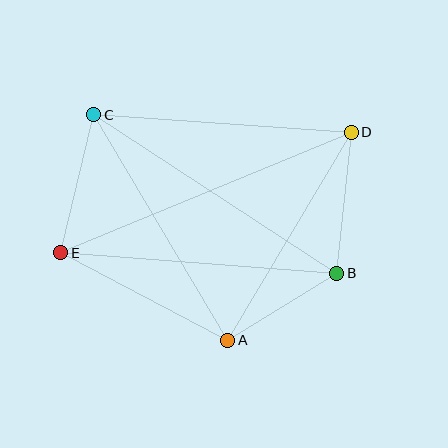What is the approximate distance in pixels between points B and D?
The distance between B and D is approximately 142 pixels.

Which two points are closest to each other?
Points A and B are closest to each other.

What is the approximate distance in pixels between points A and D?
The distance between A and D is approximately 242 pixels.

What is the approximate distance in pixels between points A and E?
The distance between A and E is approximately 188 pixels.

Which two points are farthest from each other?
Points D and E are farthest from each other.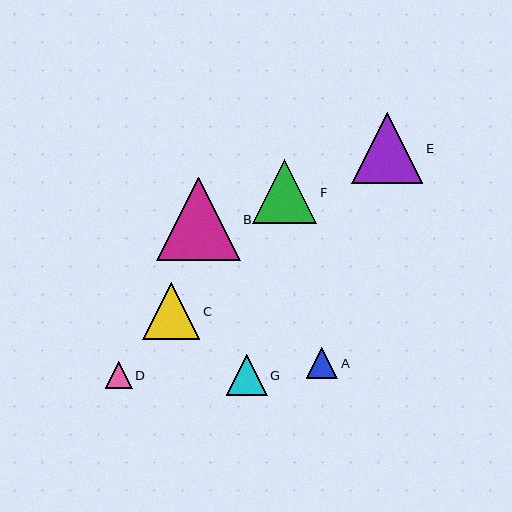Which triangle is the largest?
Triangle B is the largest with a size of approximately 83 pixels.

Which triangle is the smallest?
Triangle D is the smallest with a size of approximately 27 pixels.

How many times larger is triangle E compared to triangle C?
Triangle E is approximately 1.3 times the size of triangle C.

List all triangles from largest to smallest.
From largest to smallest: B, E, F, C, G, A, D.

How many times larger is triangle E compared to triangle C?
Triangle E is approximately 1.3 times the size of triangle C.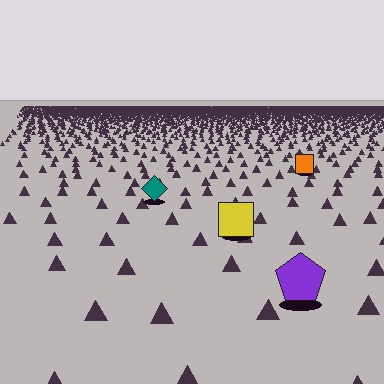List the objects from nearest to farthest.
From nearest to farthest: the purple pentagon, the yellow square, the teal diamond, the orange square.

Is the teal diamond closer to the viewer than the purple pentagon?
No. The purple pentagon is closer — you can tell from the texture gradient: the ground texture is coarser near it.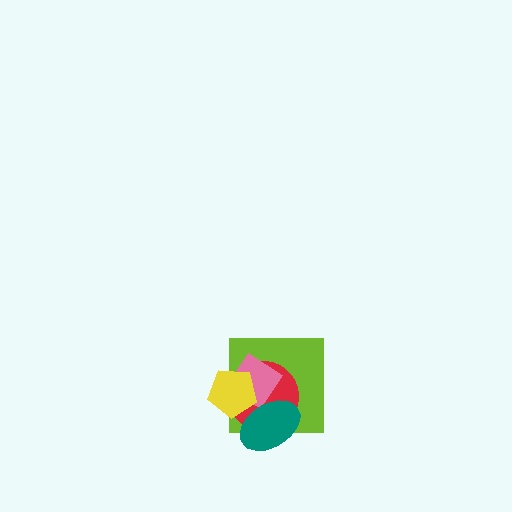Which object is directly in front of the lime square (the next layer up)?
The red circle is directly in front of the lime square.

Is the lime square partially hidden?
Yes, it is partially covered by another shape.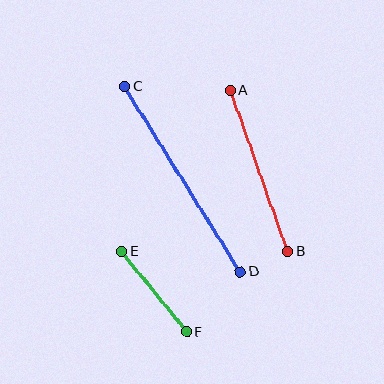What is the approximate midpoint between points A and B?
The midpoint is at approximately (259, 171) pixels.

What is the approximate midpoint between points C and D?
The midpoint is at approximately (182, 179) pixels.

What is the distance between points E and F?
The distance is approximately 103 pixels.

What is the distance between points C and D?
The distance is approximately 218 pixels.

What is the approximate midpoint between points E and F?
The midpoint is at approximately (154, 292) pixels.